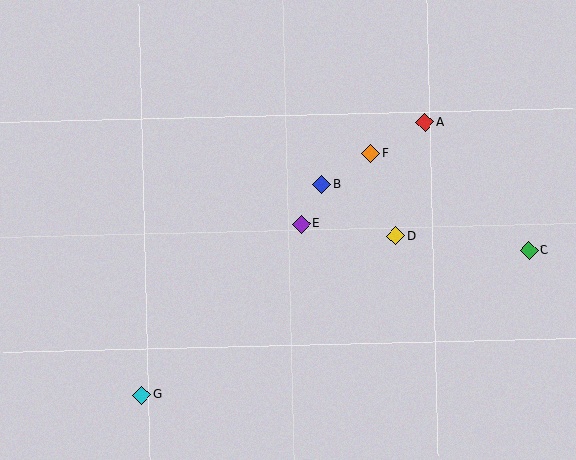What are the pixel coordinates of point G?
Point G is at (142, 395).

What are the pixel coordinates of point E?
Point E is at (301, 224).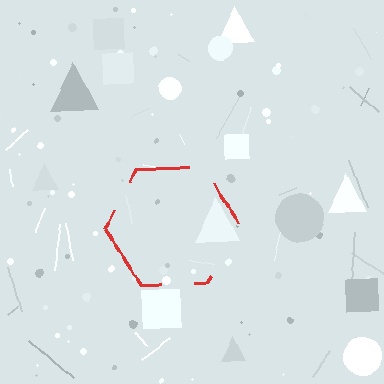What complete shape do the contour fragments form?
The contour fragments form a hexagon.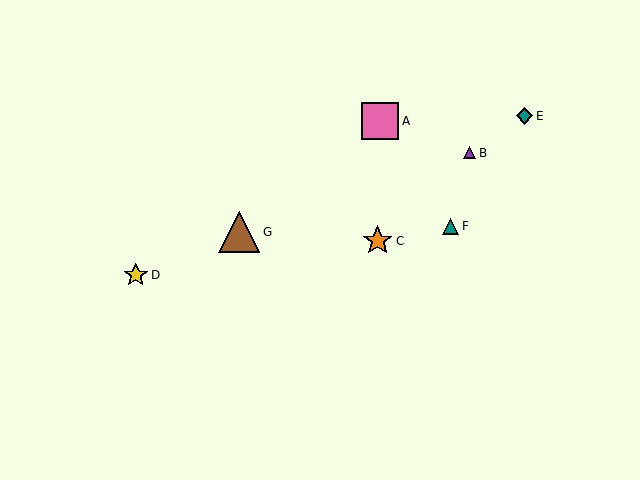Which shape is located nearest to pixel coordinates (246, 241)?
The brown triangle (labeled G) at (239, 232) is nearest to that location.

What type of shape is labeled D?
Shape D is a yellow star.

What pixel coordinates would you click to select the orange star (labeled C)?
Click at (378, 241) to select the orange star C.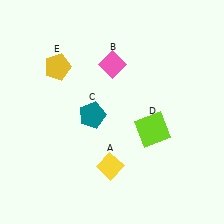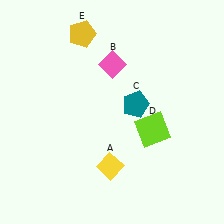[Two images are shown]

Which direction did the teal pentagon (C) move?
The teal pentagon (C) moved right.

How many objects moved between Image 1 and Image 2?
2 objects moved between the two images.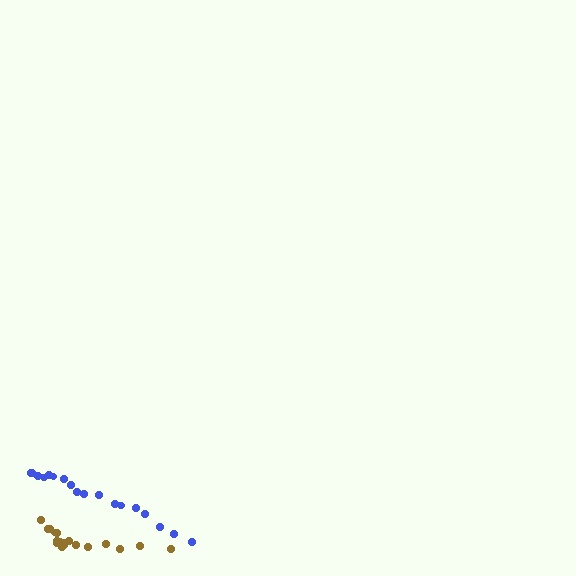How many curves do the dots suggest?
There are 2 distinct paths.